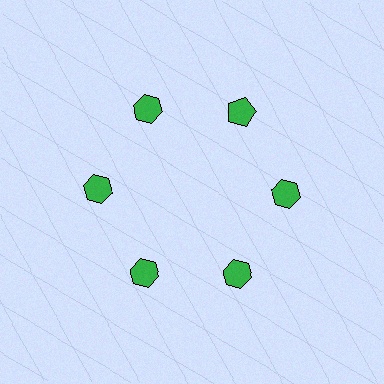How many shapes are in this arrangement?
There are 6 shapes arranged in a ring pattern.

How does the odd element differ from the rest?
It has a different shape: pentagon instead of hexagon.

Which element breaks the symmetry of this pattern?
The green pentagon at roughly the 1 o'clock position breaks the symmetry. All other shapes are green hexagons.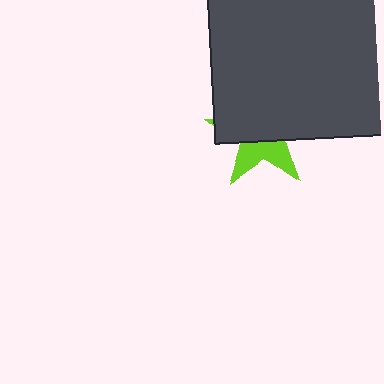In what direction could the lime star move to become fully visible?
The lime star could move down. That would shift it out from behind the dark gray square entirely.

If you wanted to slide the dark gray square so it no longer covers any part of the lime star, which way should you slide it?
Slide it up — that is the most direct way to separate the two shapes.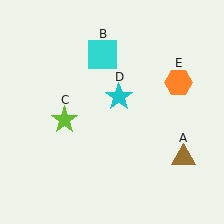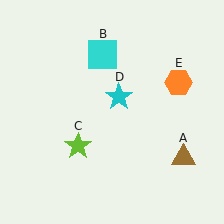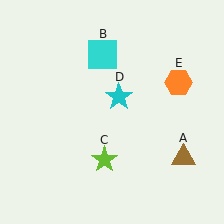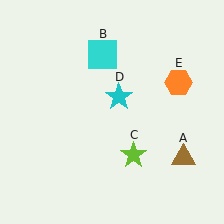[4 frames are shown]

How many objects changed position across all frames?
1 object changed position: lime star (object C).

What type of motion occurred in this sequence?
The lime star (object C) rotated counterclockwise around the center of the scene.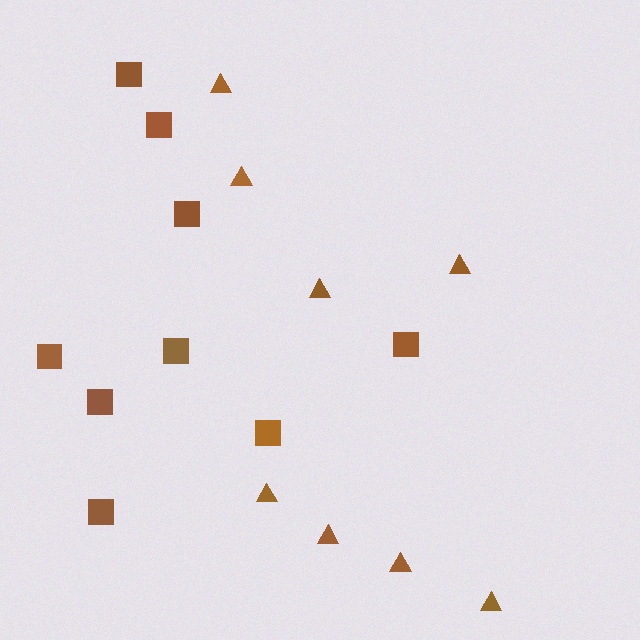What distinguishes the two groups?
There are 2 groups: one group of squares (9) and one group of triangles (8).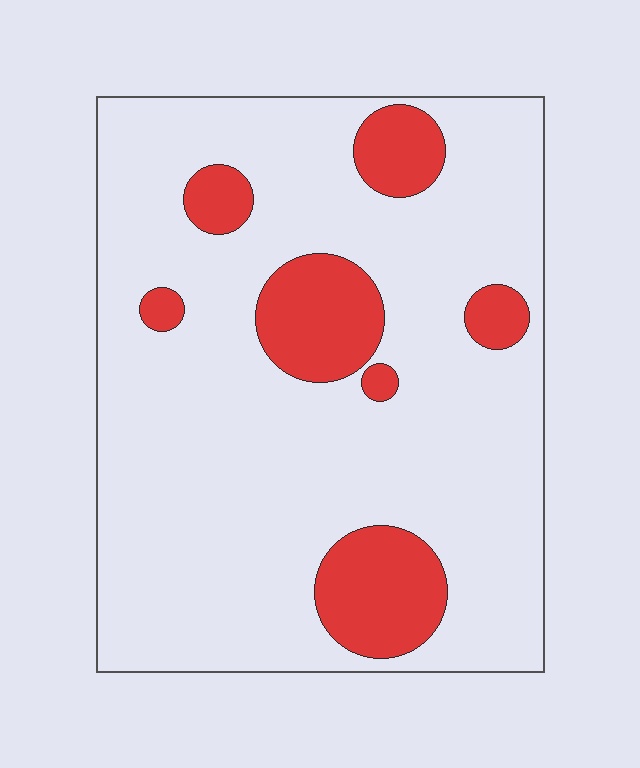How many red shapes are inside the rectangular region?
7.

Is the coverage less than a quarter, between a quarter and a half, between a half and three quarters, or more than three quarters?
Less than a quarter.